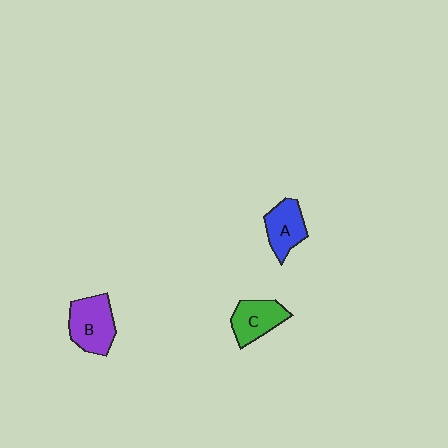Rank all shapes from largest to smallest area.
From largest to smallest: B (purple), C (green), A (blue).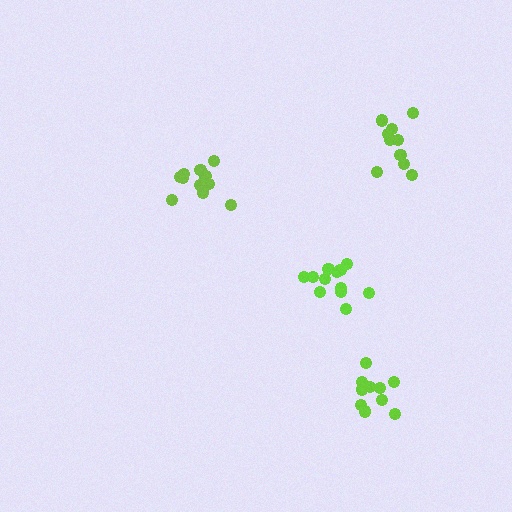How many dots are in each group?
Group 1: 10 dots, Group 2: 12 dots, Group 3: 10 dots, Group 4: 14 dots (46 total).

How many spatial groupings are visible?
There are 4 spatial groupings.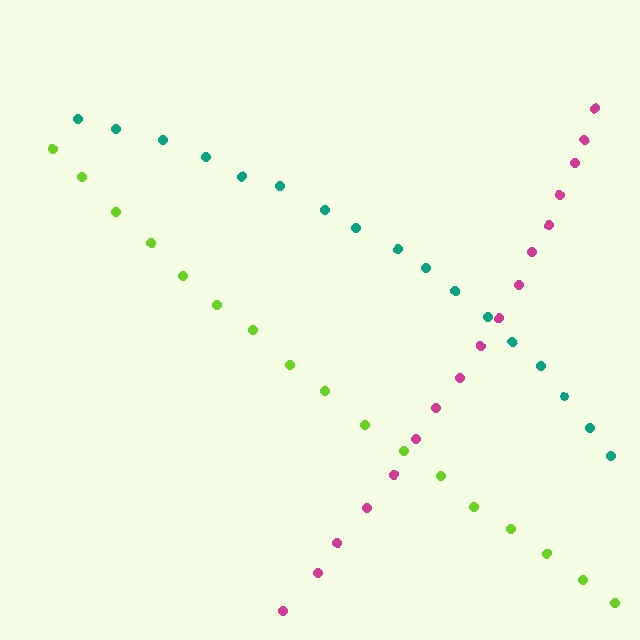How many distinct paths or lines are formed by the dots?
There are 3 distinct paths.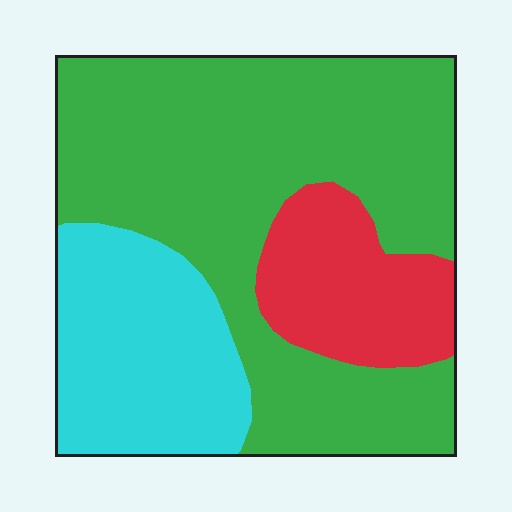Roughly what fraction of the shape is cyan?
Cyan takes up about one quarter (1/4) of the shape.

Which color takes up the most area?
Green, at roughly 60%.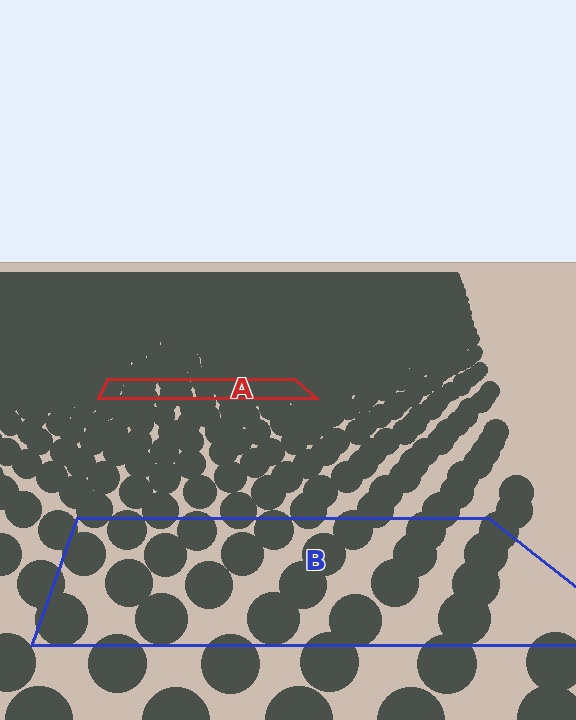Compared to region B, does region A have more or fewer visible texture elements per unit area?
Region A has more texture elements per unit area — they are packed more densely because it is farther away.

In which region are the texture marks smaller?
The texture marks are smaller in region A, because it is farther away.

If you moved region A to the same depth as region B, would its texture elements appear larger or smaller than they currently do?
They would appear larger. At a closer depth, the same texture elements are projected at a bigger on-screen size.